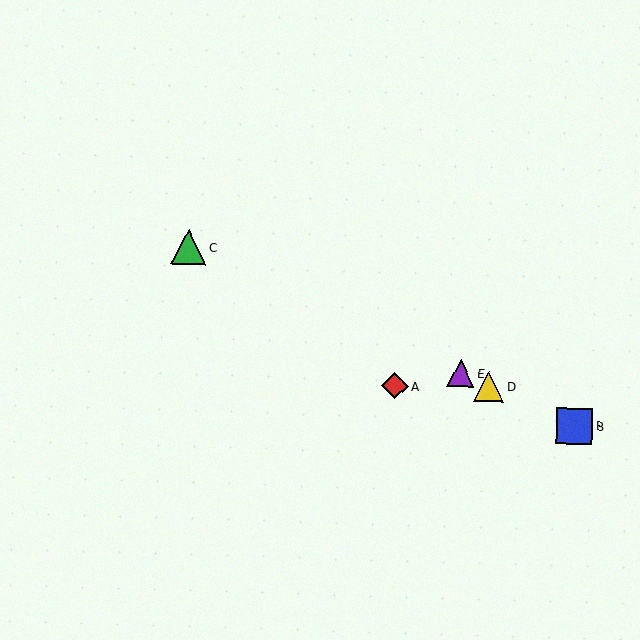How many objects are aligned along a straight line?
4 objects (B, C, D, E) are aligned along a straight line.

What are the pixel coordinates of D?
Object D is at (489, 386).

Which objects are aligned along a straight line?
Objects B, C, D, E are aligned along a straight line.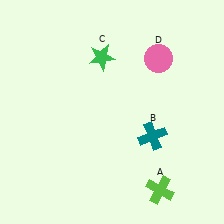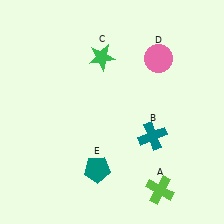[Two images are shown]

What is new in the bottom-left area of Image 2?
A teal pentagon (E) was added in the bottom-left area of Image 2.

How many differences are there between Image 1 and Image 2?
There is 1 difference between the two images.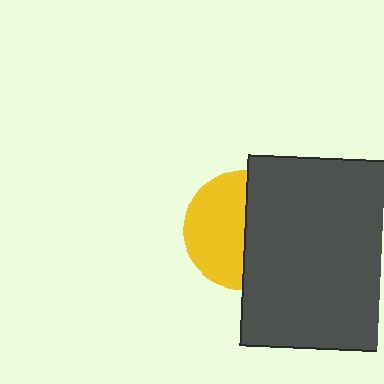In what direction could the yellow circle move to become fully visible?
The yellow circle could move left. That would shift it out from behind the dark gray square entirely.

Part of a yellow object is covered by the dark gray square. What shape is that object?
It is a circle.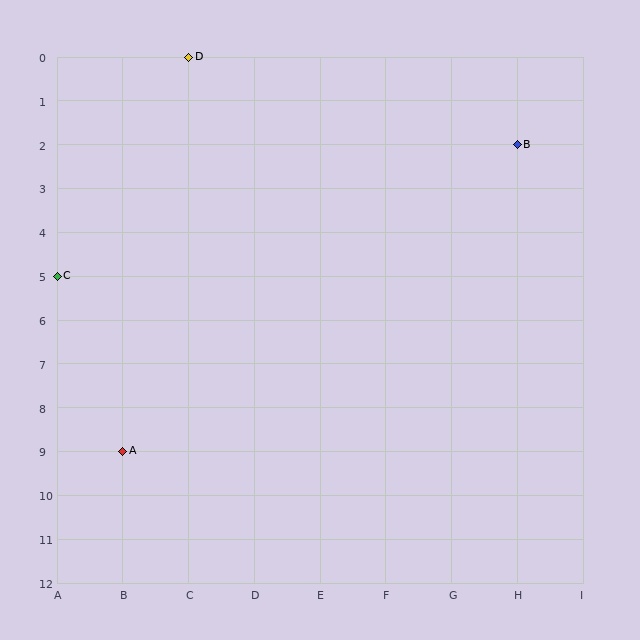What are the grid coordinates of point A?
Point A is at grid coordinates (B, 9).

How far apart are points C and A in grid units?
Points C and A are 1 column and 4 rows apart (about 4.1 grid units diagonally).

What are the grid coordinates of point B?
Point B is at grid coordinates (H, 2).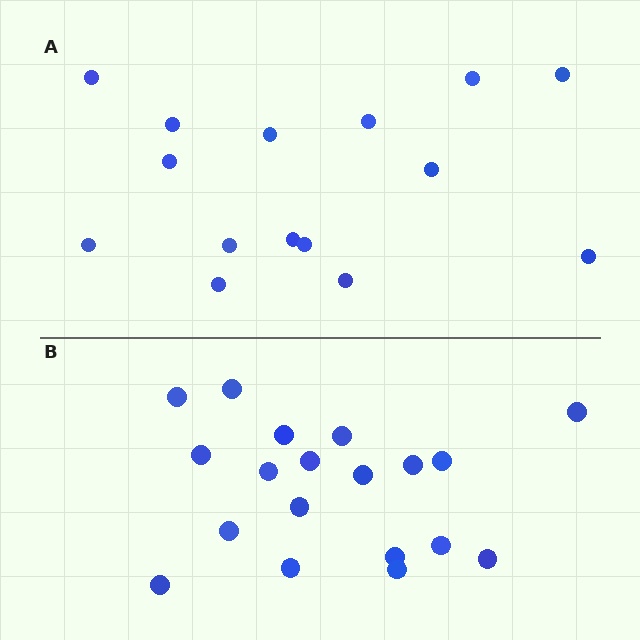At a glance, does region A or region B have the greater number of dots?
Region B (the bottom region) has more dots.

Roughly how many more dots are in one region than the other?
Region B has about 4 more dots than region A.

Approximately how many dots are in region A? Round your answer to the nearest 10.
About 20 dots. (The exact count is 15, which rounds to 20.)